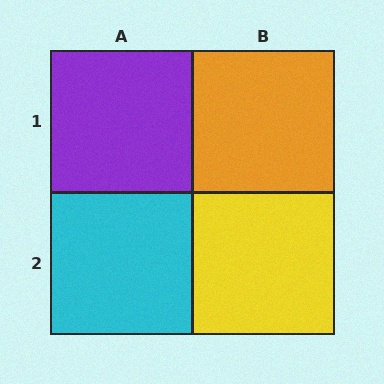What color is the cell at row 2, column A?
Cyan.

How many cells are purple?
1 cell is purple.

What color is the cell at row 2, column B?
Yellow.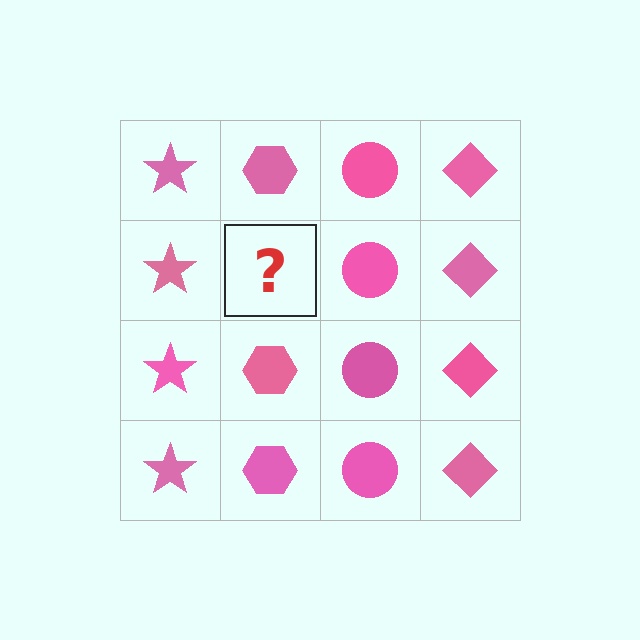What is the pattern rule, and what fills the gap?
The rule is that each column has a consistent shape. The gap should be filled with a pink hexagon.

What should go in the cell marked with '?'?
The missing cell should contain a pink hexagon.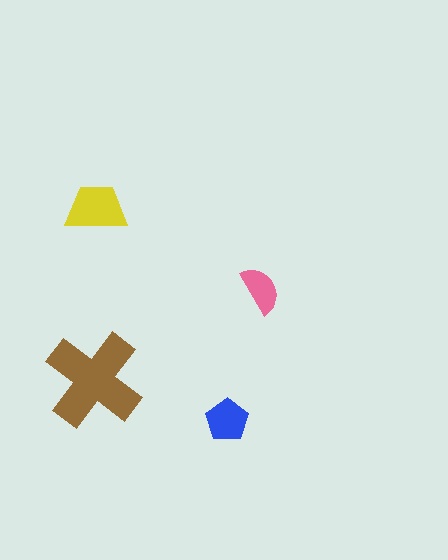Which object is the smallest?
The pink semicircle.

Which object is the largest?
The brown cross.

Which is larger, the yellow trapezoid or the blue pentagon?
The yellow trapezoid.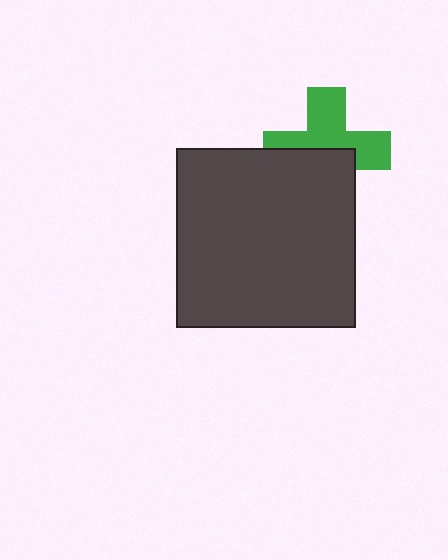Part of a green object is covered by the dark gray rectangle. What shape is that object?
It is a cross.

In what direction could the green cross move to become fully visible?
The green cross could move up. That would shift it out from behind the dark gray rectangle entirely.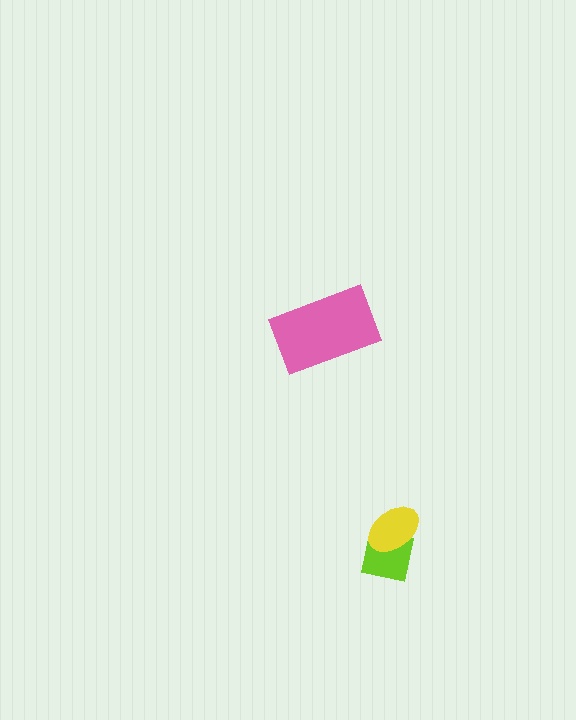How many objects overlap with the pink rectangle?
0 objects overlap with the pink rectangle.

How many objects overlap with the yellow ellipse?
1 object overlaps with the yellow ellipse.